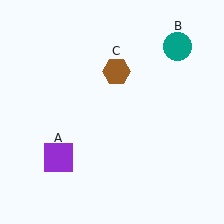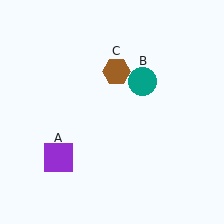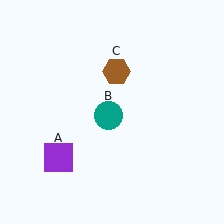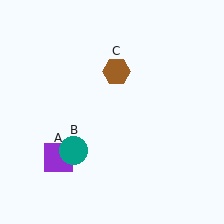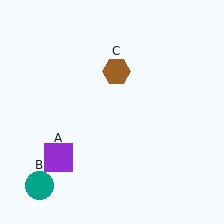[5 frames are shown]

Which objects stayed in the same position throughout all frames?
Purple square (object A) and brown hexagon (object C) remained stationary.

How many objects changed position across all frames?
1 object changed position: teal circle (object B).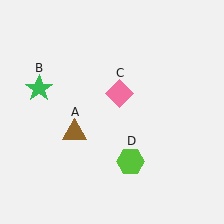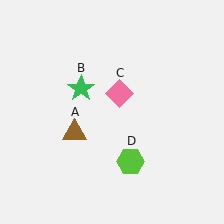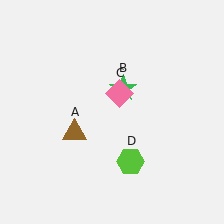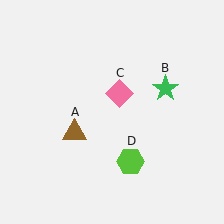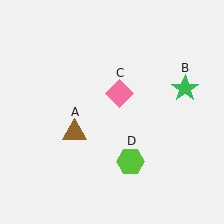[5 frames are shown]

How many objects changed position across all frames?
1 object changed position: green star (object B).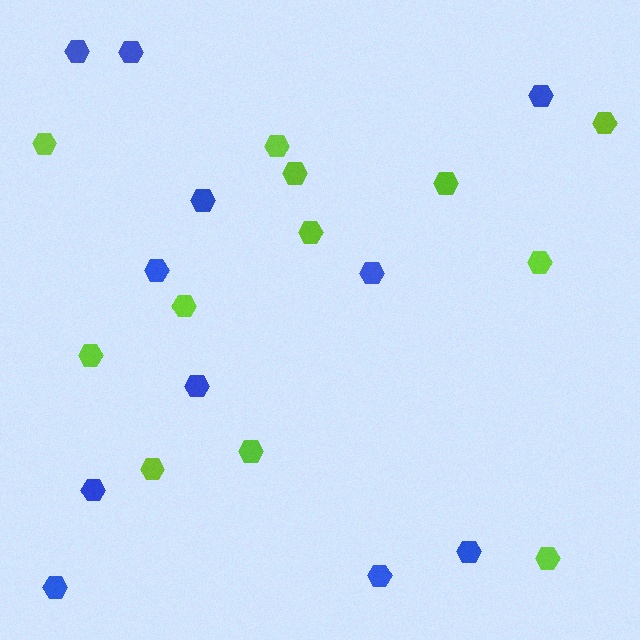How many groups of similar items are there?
There are 2 groups: one group of lime hexagons (12) and one group of blue hexagons (11).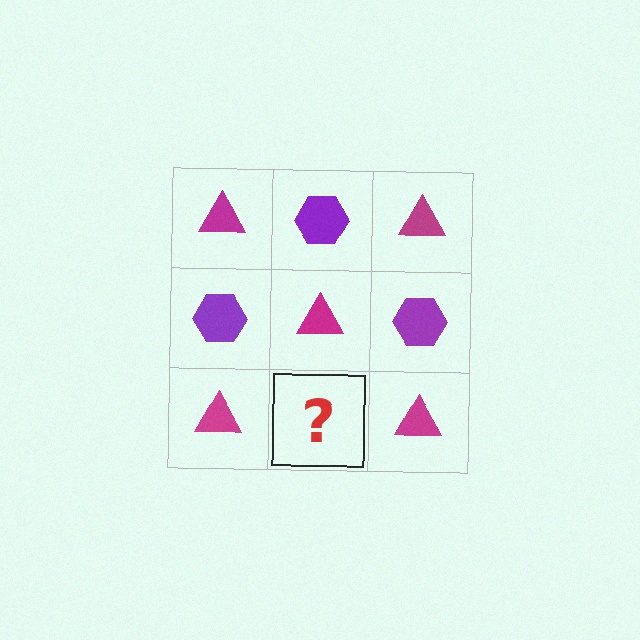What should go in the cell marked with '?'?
The missing cell should contain a purple hexagon.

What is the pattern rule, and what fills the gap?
The rule is that it alternates magenta triangle and purple hexagon in a checkerboard pattern. The gap should be filled with a purple hexagon.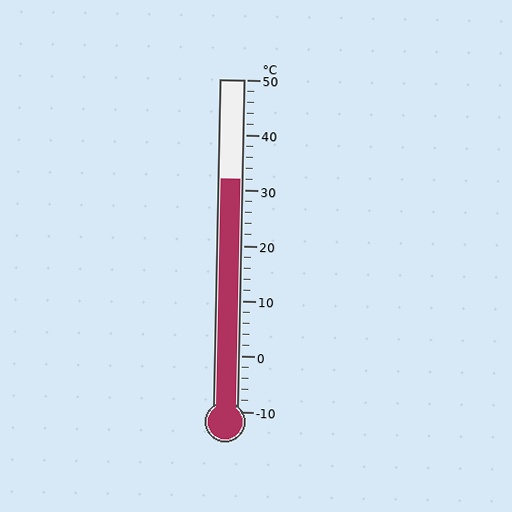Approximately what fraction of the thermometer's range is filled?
The thermometer is filled to approximately 70% of its range.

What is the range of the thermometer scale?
The thermometer scale ranges from -10°C to 50°C.